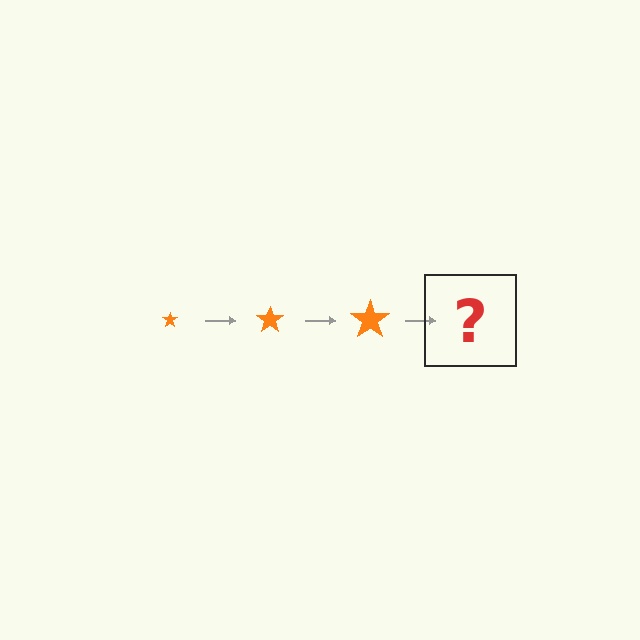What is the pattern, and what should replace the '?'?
The pattern is that the star gets progressively larger each step. The '?' should be an orange star, larger than the previous one.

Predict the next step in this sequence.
The next step is an orange star, larger than the previous one.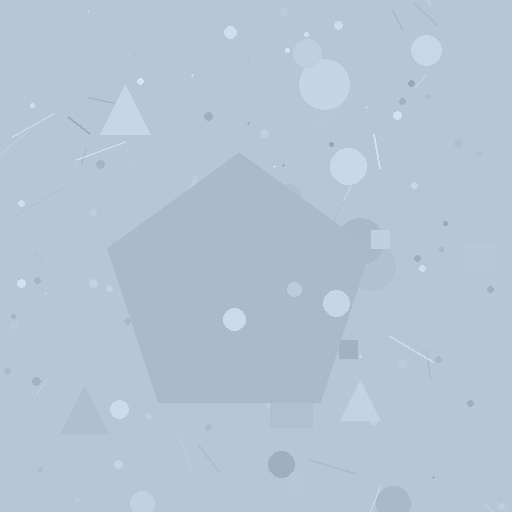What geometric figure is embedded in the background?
A pentagon is embedded in the background.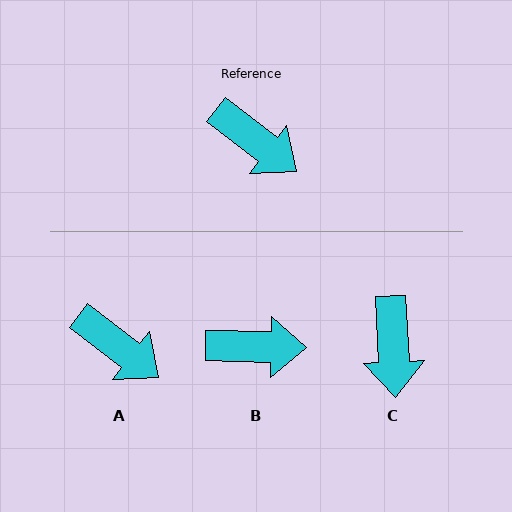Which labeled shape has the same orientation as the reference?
A.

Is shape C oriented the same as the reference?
No, it is off by about 50 degrees.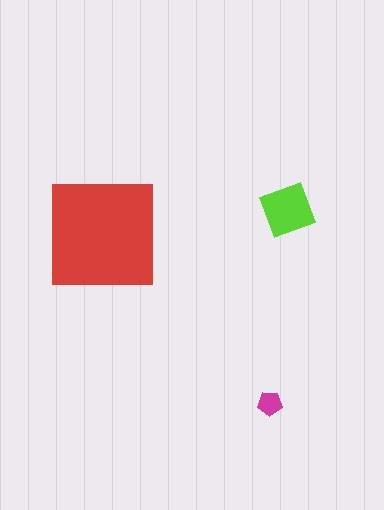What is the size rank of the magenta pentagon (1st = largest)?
3rd.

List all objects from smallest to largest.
The magenta pentagon, the lime diamond, the red square.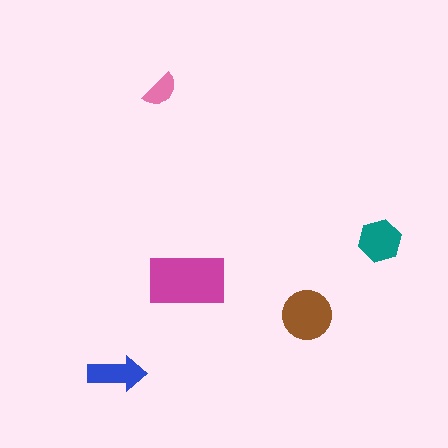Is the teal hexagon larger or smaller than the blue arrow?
Larger.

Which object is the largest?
The magenta rectangle.